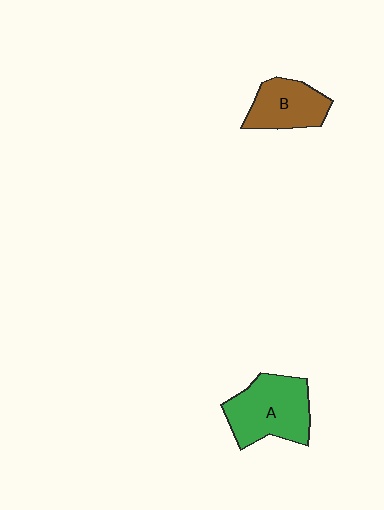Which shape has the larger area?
Shape A (green).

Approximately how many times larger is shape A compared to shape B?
Approximately 1.4 times.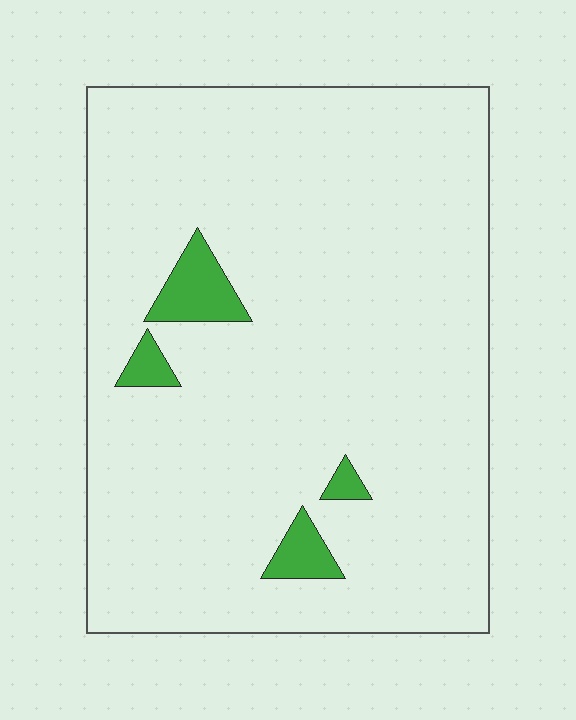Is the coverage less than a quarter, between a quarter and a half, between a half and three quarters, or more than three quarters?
Less than a quarter.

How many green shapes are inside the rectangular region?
4.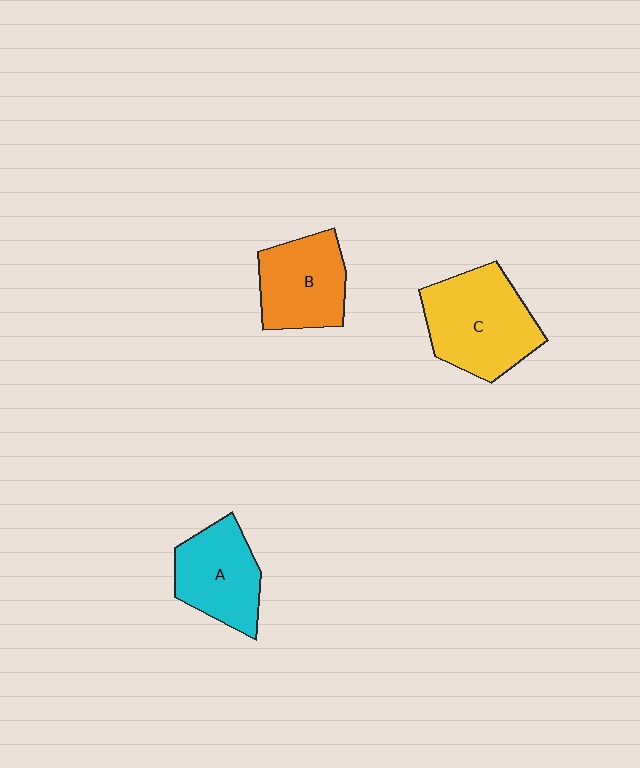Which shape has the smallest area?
Shape A (cyan).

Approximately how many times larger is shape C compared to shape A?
Approximately 1.3 times.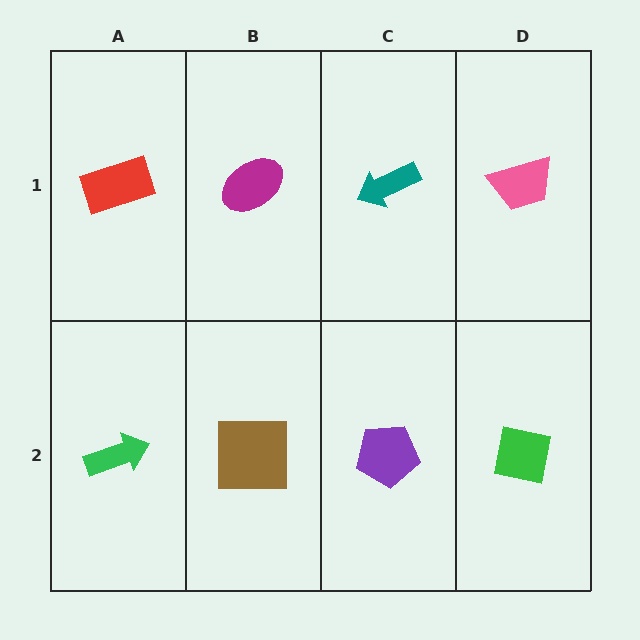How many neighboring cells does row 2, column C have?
3.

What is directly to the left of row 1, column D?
A teal arrow.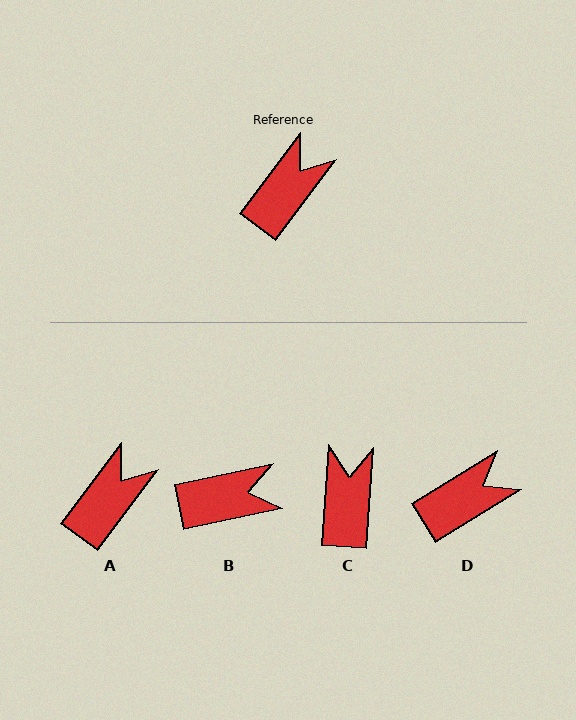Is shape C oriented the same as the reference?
No, it is off by about 33 degrees.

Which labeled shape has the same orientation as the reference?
A.